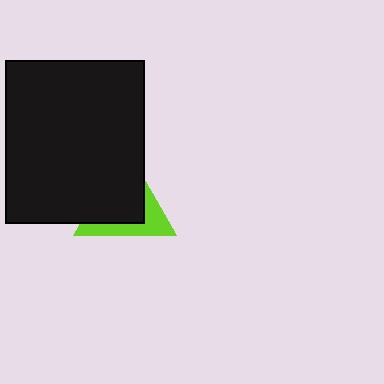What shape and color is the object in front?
The object in front is a black rectangle.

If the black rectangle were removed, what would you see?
You would see the complete lime triangle.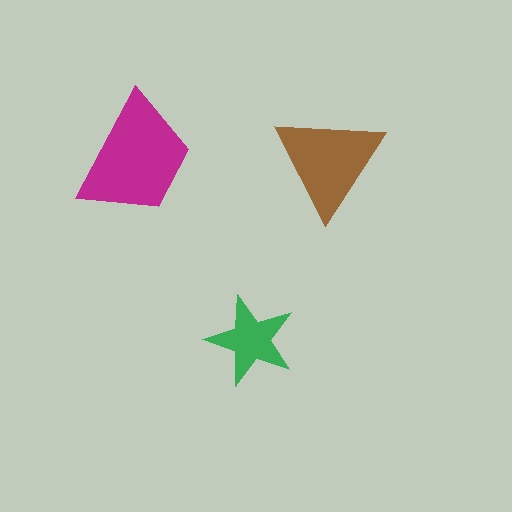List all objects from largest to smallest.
The magenta trapezoid, the brown triangle, the green star.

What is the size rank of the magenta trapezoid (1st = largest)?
1st.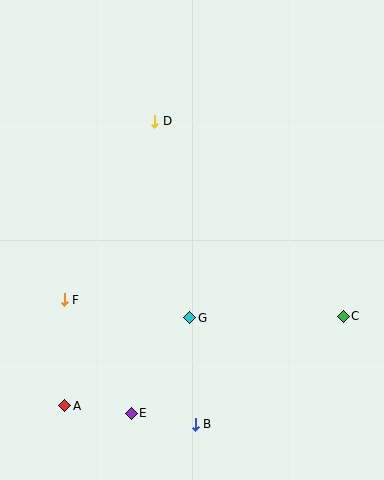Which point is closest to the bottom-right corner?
Point C is closest to the bottom-right corner.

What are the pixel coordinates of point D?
Point D is at (155, 121).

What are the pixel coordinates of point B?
Point B is at (195, 424).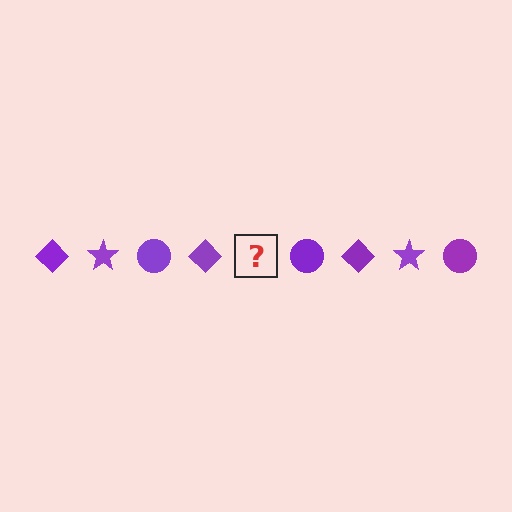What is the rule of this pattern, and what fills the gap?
The rule is that the pattern cycles through diamond, star, circle shapes in purple. The gap should be filled with a purple star.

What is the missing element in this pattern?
The missing element is a purple star.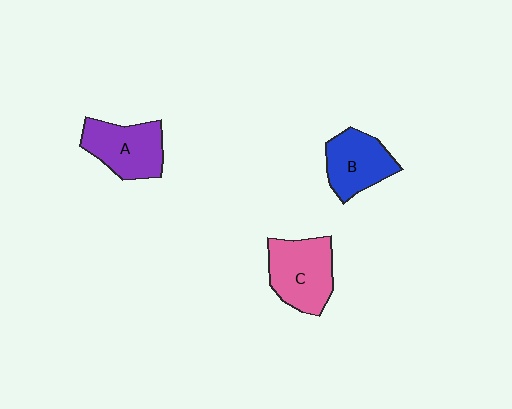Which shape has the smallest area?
Shape B (blue).